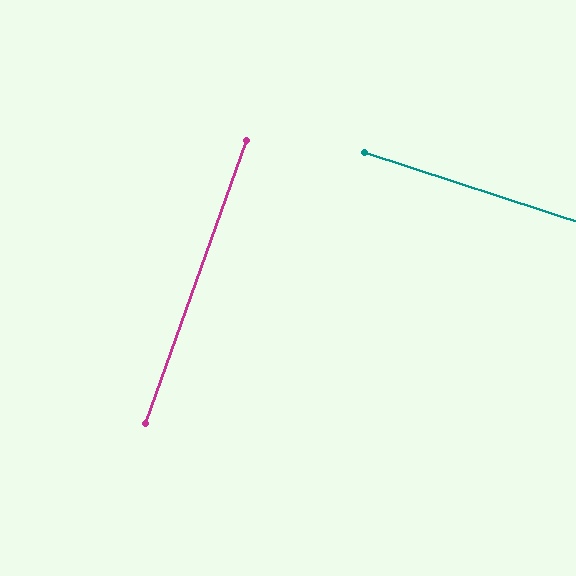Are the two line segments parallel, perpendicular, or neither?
Perpendicular — they meet at approximately 88°.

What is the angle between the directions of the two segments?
Approximately 88 degrees.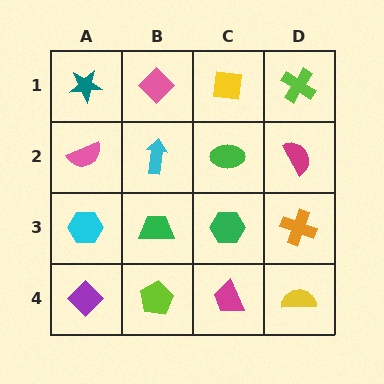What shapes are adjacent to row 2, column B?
A pink diamond (row 1, column B), a green trapezoid (row 3, column B), a pink semicircle (row 2, column A), a green ellipse (row 2, column C).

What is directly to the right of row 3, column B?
A green hexagon.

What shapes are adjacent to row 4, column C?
A green hexagon (row 3, column C), a lime pentagon (row 4, column B), a yellow semicircle (row 4, column D).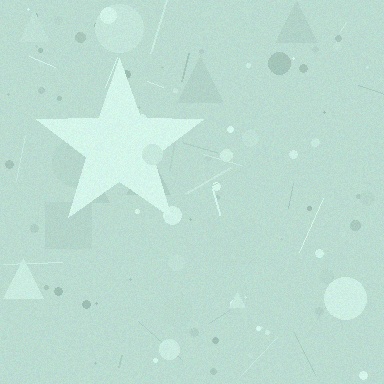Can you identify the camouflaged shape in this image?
The camouflaged shape is a star.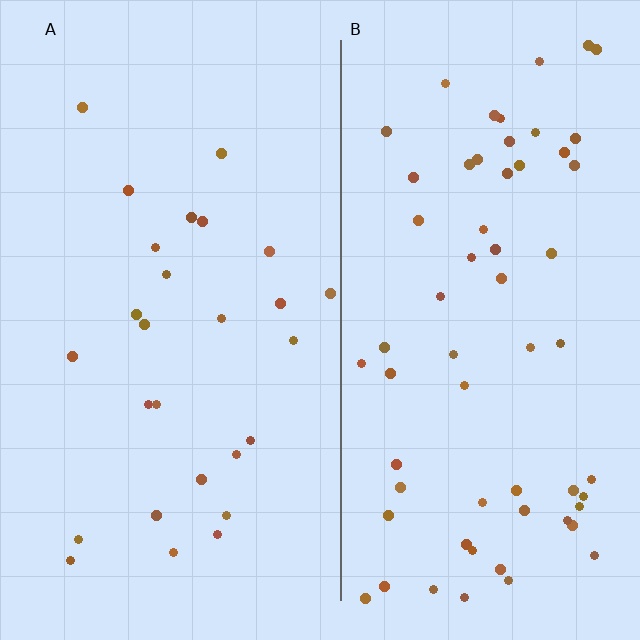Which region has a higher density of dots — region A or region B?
B (the right).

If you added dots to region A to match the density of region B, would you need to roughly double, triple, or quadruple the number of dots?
Approximately double.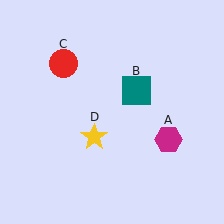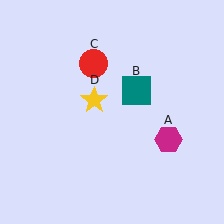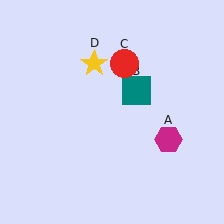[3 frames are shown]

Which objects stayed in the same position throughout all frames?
Magenta hexagon (object A) and teal square (object B) remained stationary.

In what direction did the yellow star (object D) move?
The yellow star (object D) moved up.